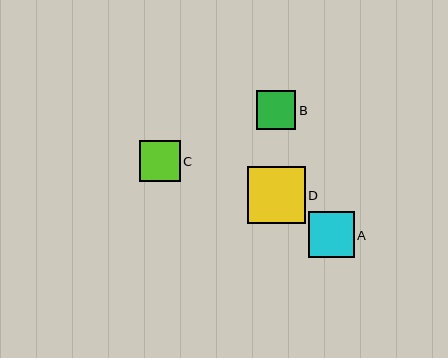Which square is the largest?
Square D is the largest with a size of approximately 57 pixels.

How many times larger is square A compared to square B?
Square A is approximately 1.2 times the size of square B.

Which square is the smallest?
Square B is the smallest with a size of approximately 39 pixels.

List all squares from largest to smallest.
From largest to smallest: D, A, C, B.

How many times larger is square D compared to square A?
Square D is approximately 1.3 times the size of square A.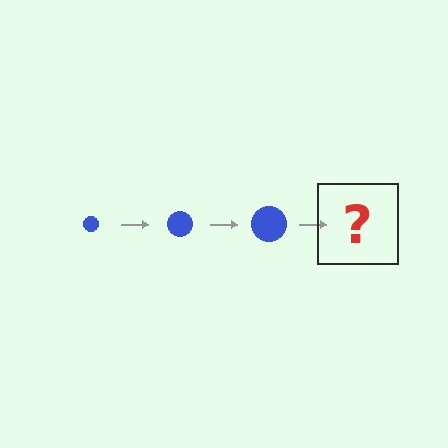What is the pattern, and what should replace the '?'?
The pattern is that the circle gets progressively larger each step. The '?' should be a blue circle, larger than the previous one.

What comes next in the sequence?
The next element should be a blue circle, larger than the previous one.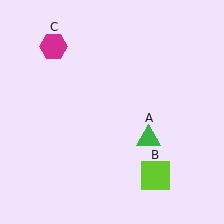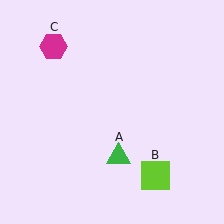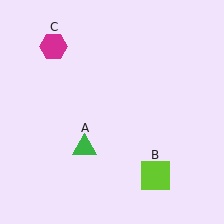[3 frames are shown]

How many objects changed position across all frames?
1 object changed position: green triangle (object A).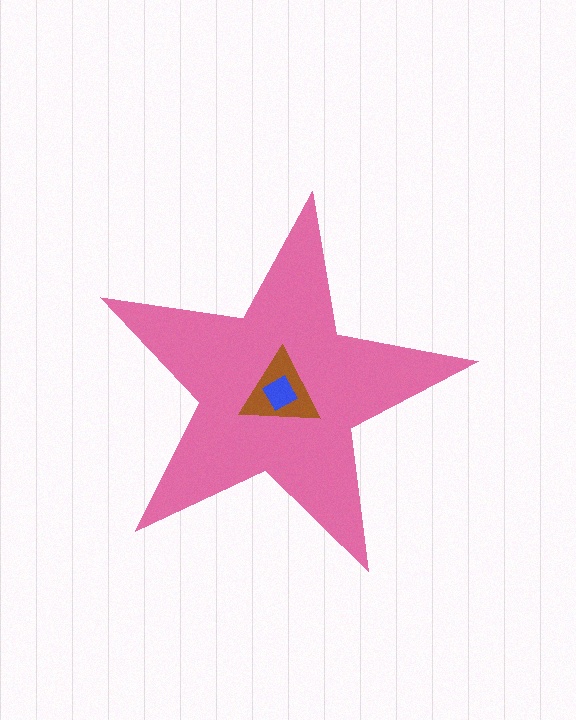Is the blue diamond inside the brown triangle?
Yes.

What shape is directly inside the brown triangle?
The blue diamond.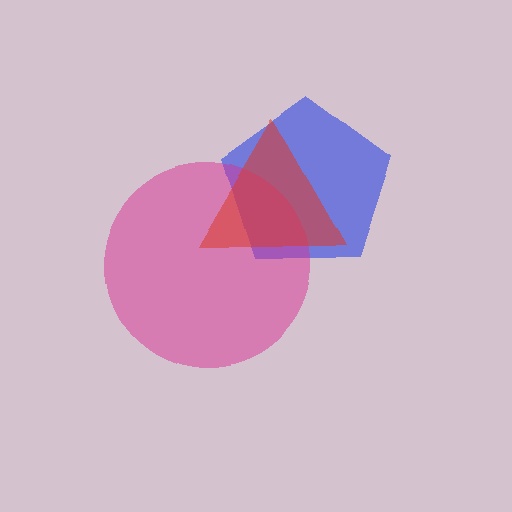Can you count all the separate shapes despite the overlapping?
Yes, there are 3 separate shapes.